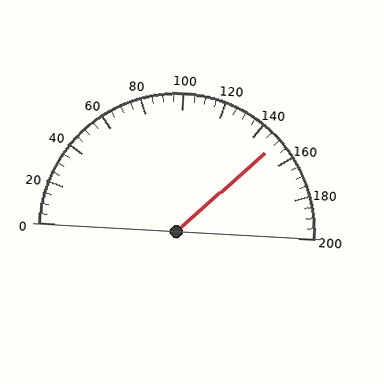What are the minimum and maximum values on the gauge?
The gauge ranges from 0 to 200.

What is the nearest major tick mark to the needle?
The nearest major tick mark is 160.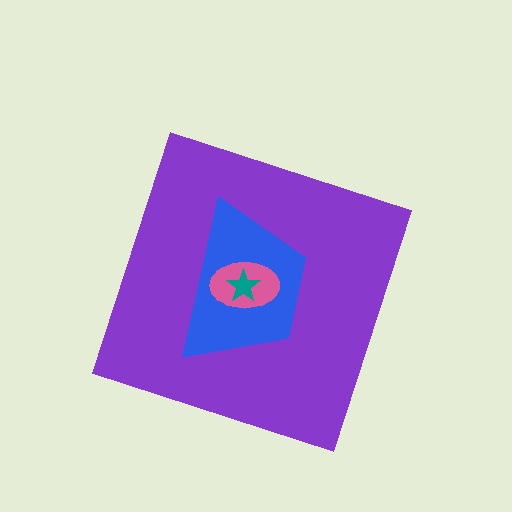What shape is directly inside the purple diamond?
The blue trapezoid.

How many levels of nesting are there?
4.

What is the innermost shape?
The teal star.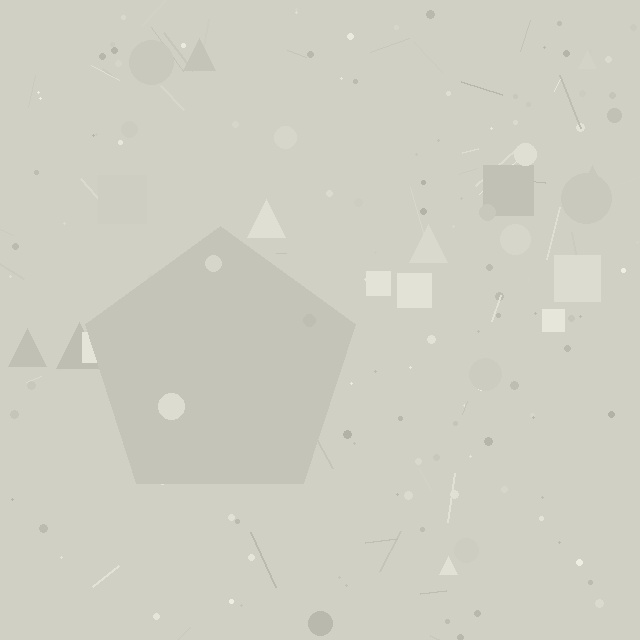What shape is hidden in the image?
A pentagon is hidden in the image.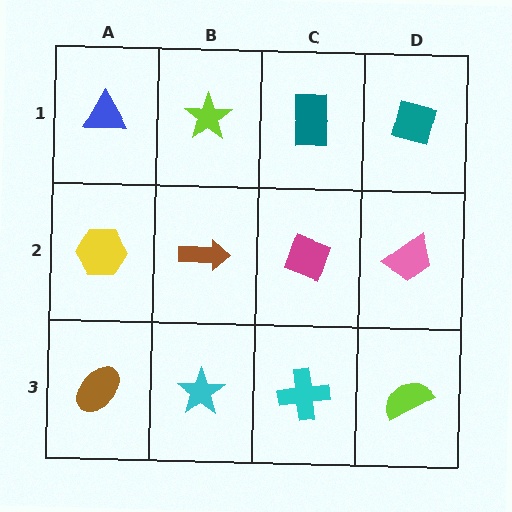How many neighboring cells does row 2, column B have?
4.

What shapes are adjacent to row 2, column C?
A teal rectangle (row 1, column C), a cyan cross (row 3, column C), a brown arrow (row 2, column B), a pink trapezoid (row 2, column D).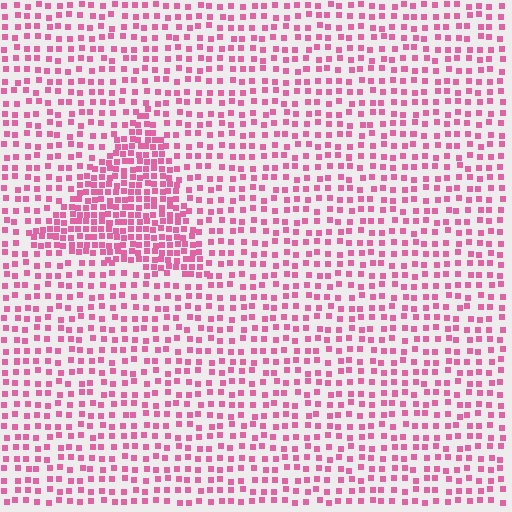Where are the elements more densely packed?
The elements are more densely packed inside the triangle boundary.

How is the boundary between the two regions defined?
The boundary is defined by a change in element density (approximately 2.1x ratio). All elements are the same color, size, and shape.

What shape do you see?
I see a triangle.